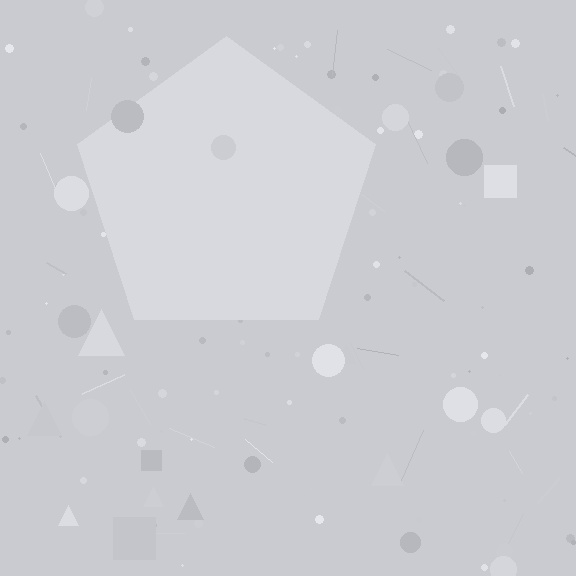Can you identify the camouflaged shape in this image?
The camouflaged shape is a pentagon.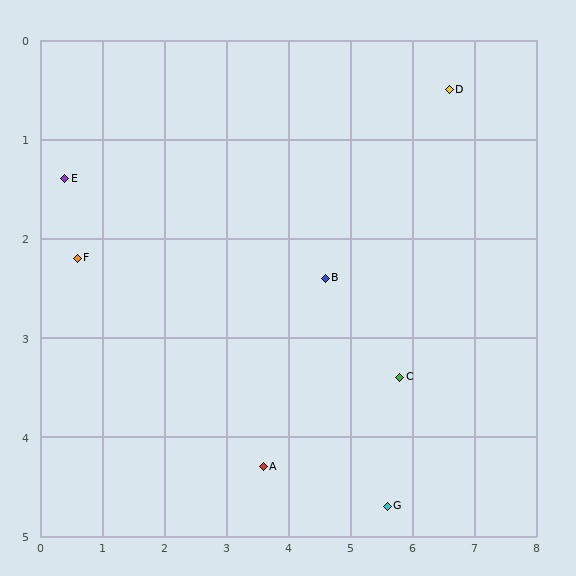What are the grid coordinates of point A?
Point A is at approximately (3.6, 4.3).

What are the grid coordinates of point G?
Point G is at approximately (5.6, 4.7).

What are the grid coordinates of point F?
Point F is at approximately (0.6, 2.2).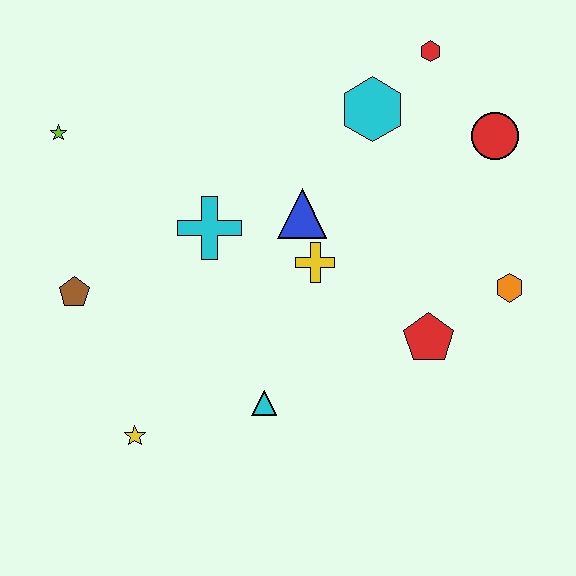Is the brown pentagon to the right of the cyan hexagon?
No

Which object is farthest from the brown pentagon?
The red circle is farthest from the brown pentagon.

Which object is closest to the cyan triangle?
The yellow star is closest to the cyan triangle.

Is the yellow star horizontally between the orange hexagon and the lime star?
Yes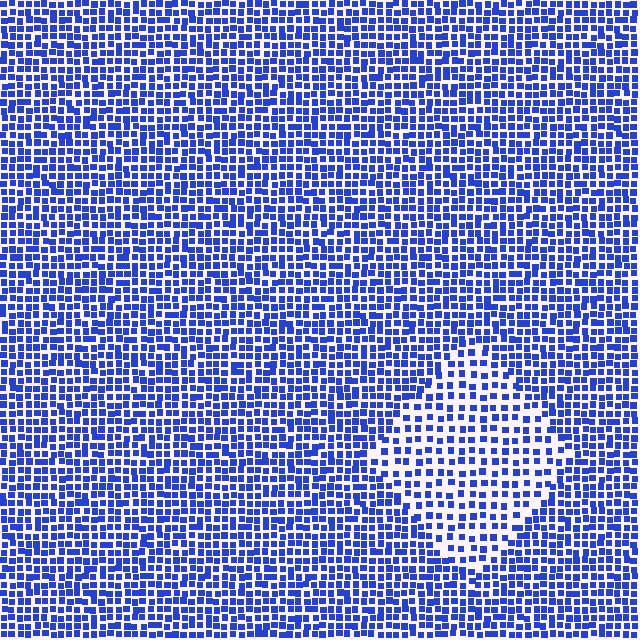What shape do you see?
I see a diamond.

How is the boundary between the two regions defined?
The boundary is defined by a change in element density (approximately 1.8x ratio). All elements are the same color, size, and shape.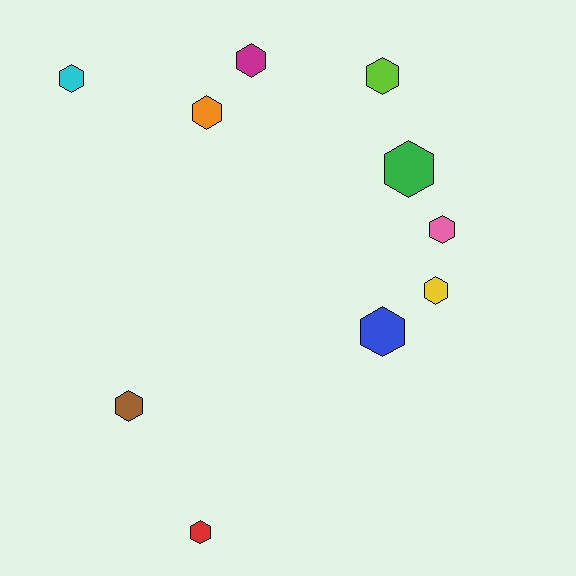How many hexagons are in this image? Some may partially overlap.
There are 10 hexagons.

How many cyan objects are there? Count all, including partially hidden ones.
There is 1 cyan object.